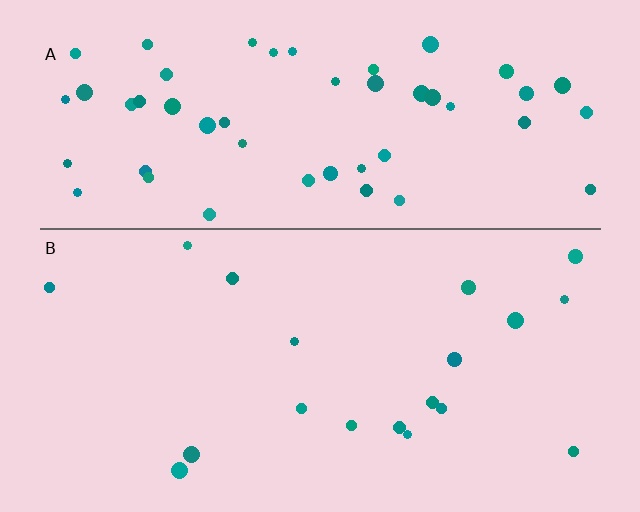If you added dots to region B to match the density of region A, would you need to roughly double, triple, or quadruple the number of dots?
Approximately triple.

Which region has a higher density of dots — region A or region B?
A (the top).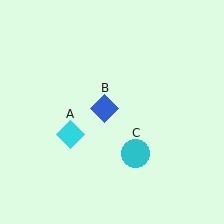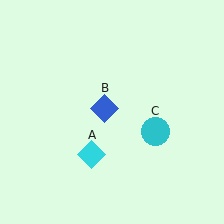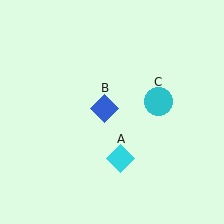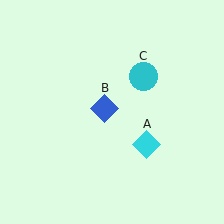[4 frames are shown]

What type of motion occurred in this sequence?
The cyan diamond (object A), cyan circle (object C) rotated counterclockwise around the center of the scene.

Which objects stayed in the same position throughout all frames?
Blue diamond (object B) remained stationary.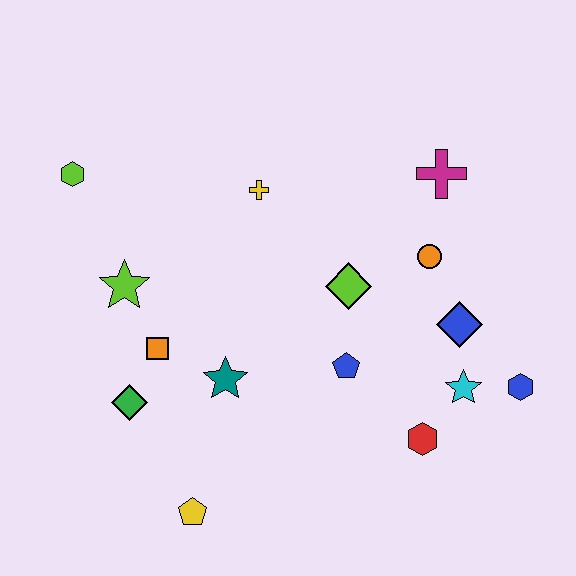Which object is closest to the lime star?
The orange square is closest to the lime star.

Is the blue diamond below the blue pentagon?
No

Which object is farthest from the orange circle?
The lime hexagon is farthest from the orange circle.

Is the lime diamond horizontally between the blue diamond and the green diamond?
Yes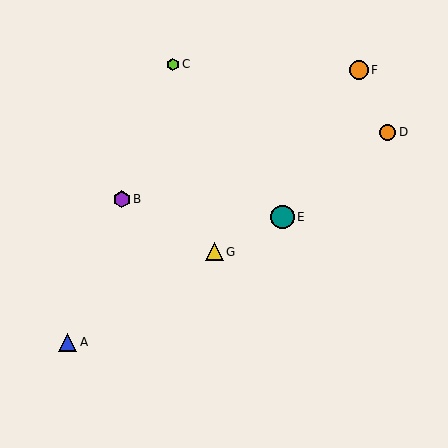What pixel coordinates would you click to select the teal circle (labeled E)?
Click at (282, 217) to select the teal circle E.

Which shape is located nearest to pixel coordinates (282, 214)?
The teal circle (labeled E) at (282, 217) is nearest to that location.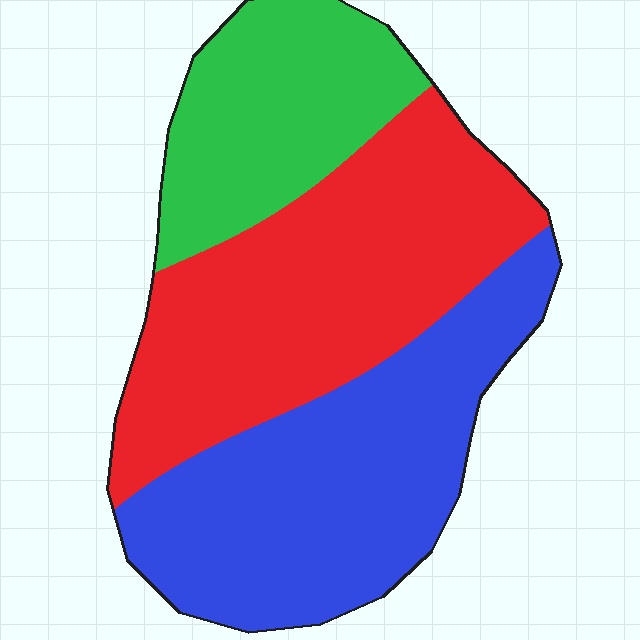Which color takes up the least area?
Green, at roughly 20%.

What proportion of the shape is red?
Red takes up between a quarter and a half of the shape.